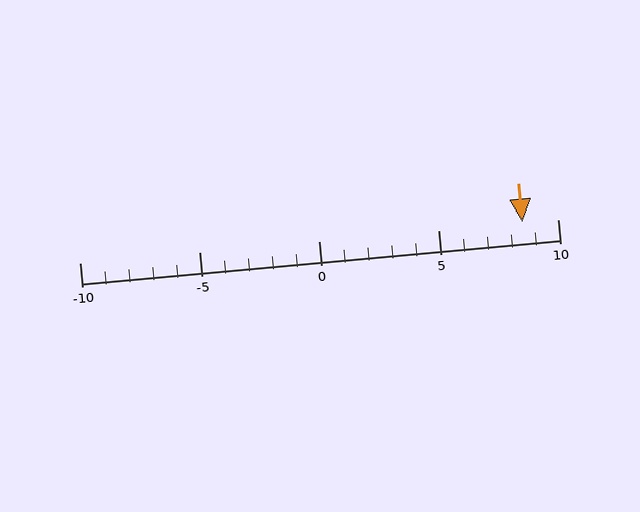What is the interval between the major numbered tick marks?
The major tick marks are spaced 5 units apart.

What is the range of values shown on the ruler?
The ruler shows values from -10 to 10.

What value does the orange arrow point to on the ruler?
The orange arrow points to approximately 8.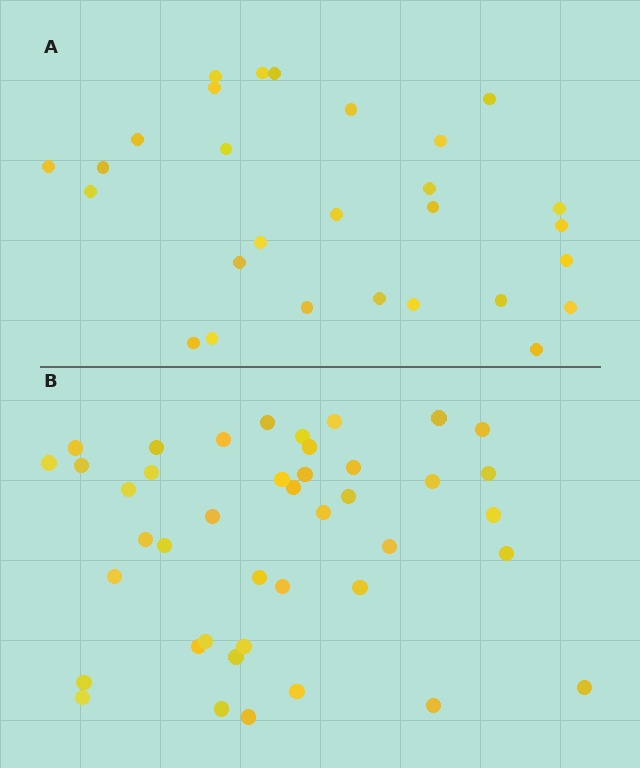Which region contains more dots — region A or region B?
Region B (the bottom region) has more dots.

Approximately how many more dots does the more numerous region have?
Region B has approximately 15 more dots than region A.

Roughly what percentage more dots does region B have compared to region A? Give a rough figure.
About 50% more.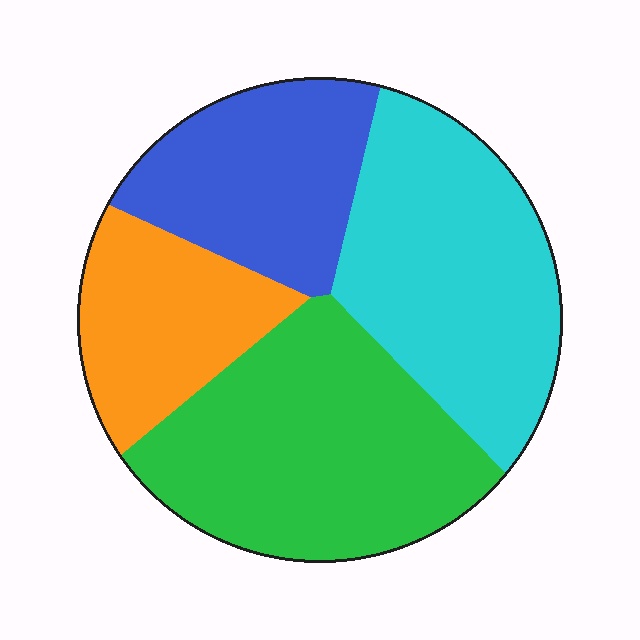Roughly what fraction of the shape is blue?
Blue covers about 20% of the shape.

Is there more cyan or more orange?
Cyan.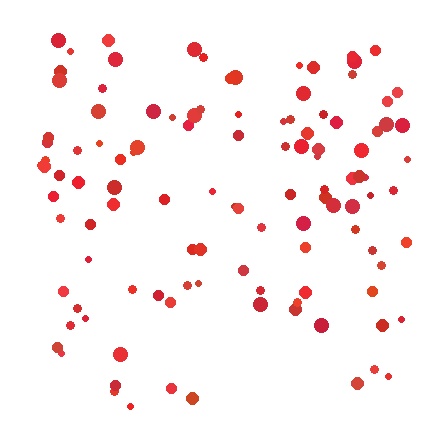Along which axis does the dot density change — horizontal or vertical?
Vertical.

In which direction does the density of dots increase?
From bottom to top, with the top side densest.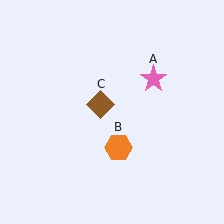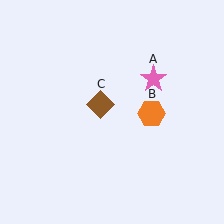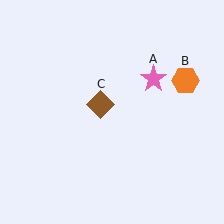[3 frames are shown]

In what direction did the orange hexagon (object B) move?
The orange hexagon (object B) moved up and to the right.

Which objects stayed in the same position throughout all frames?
Pink star (object A) and brown diamond (object C) remained stationary.